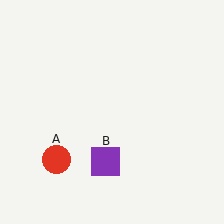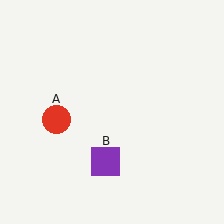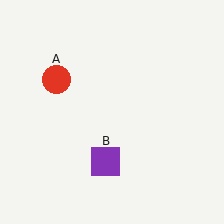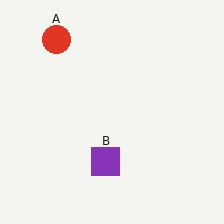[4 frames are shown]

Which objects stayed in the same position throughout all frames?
Purple square (object B) remained stationary.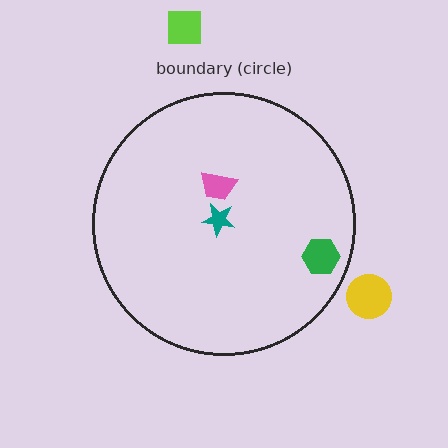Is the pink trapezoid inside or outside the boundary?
Inside.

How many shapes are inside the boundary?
3 inside, 2 outside.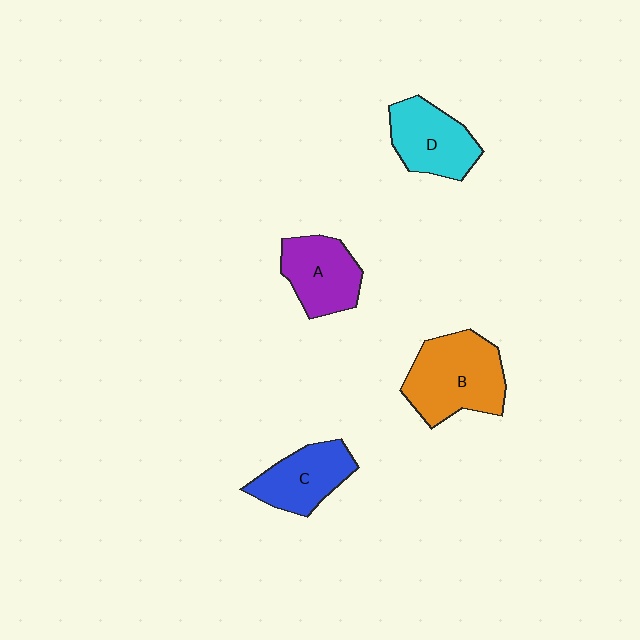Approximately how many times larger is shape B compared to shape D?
Approximately 1.4 times.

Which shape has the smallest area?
Shape C (blue).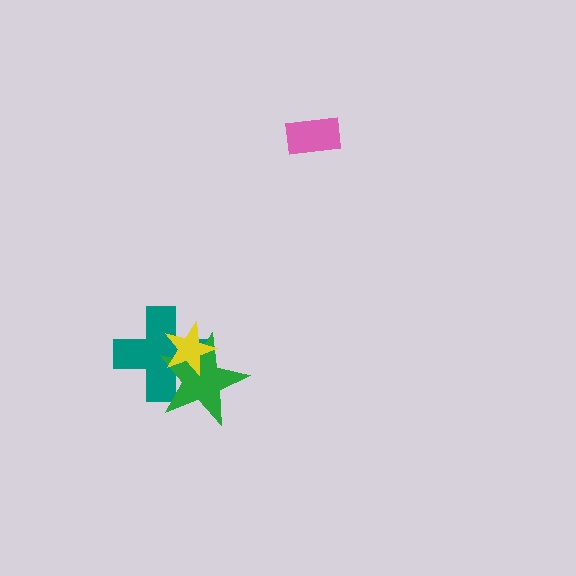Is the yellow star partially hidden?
No, no other shape covers it.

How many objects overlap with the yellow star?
2 objects overlap with the yellow star.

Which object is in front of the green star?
The yellow star is in front of the green star.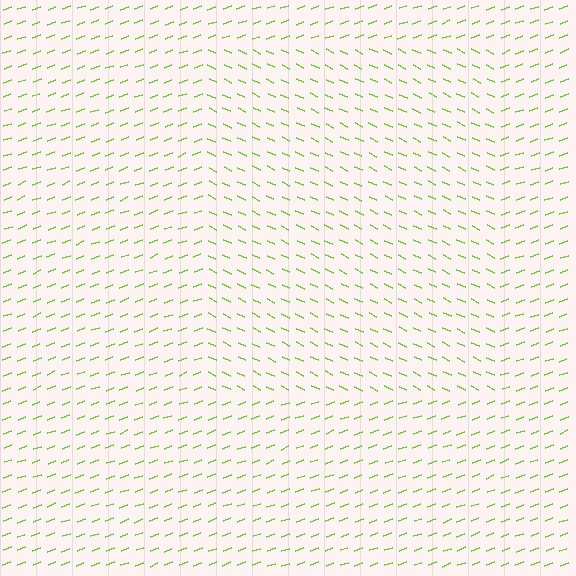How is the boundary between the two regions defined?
The boundary is defined purely by a change in line orientation (approximately 45 degrees difference). All lines are the same color and thickness.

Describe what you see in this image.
The image is filled with small lime line segments. A rectangle region in the image has lines oriented differently from the surrounding lines, creating a visible texture boundary.